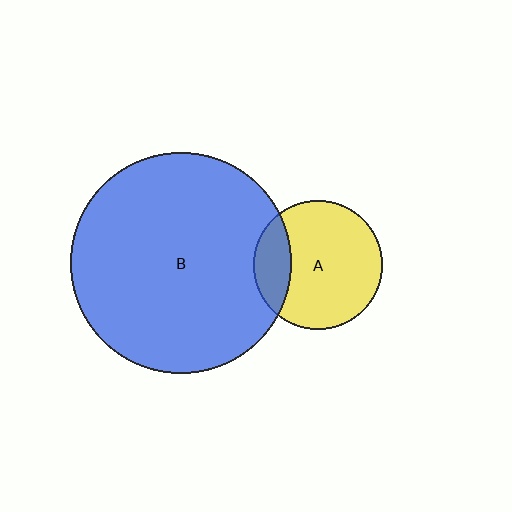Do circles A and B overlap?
Yes.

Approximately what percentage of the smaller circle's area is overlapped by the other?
Approximately 20%.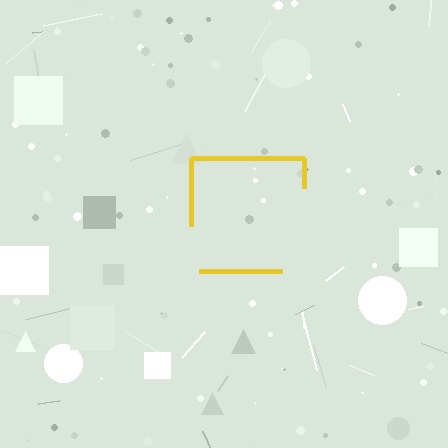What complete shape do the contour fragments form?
The contour fragments form a square.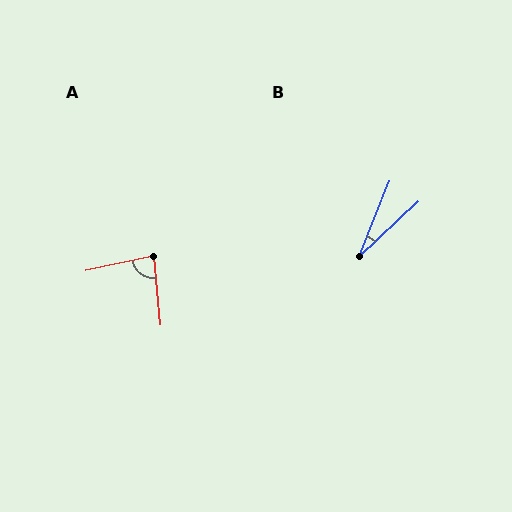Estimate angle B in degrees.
Approximately 25 degrees.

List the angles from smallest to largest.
B (25°), A (83°).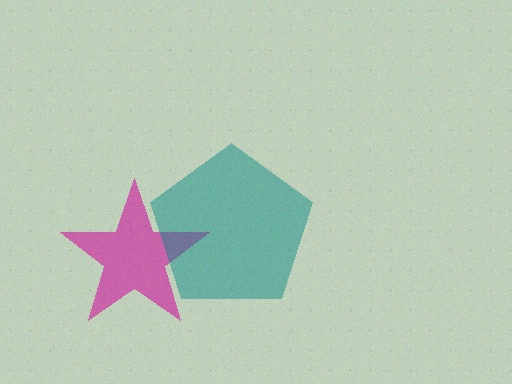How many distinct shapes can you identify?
There are 2 distinct shapes: a magenta star, a teal pentagon.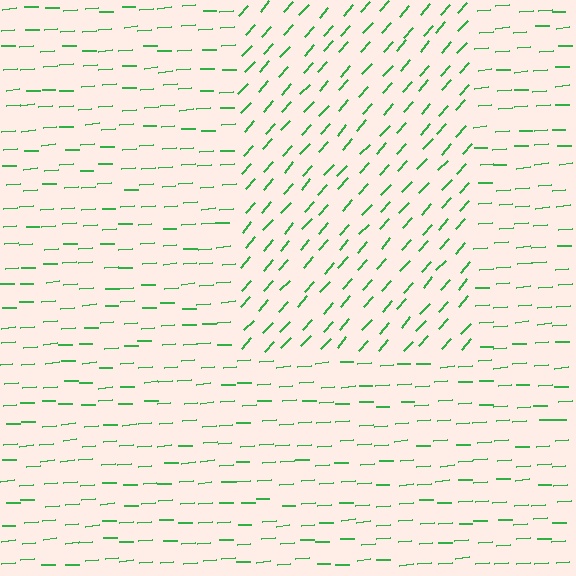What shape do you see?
I see a rectangle.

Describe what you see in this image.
The image is filled with small green line segments. A rectangle region in the image has lines oriented differently from the surrounding lines, creating a visible texture boundary.